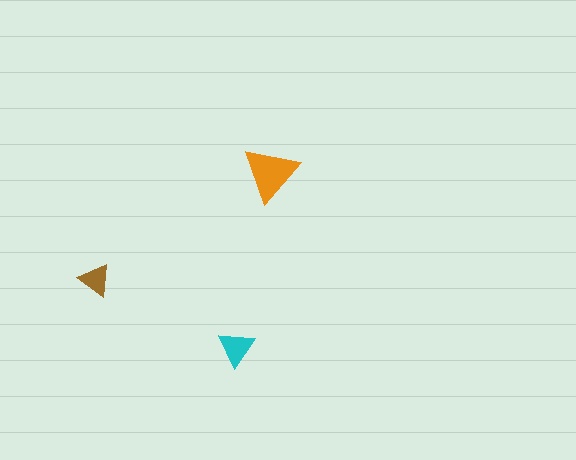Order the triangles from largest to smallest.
the orange one, the cyan one, the brown one.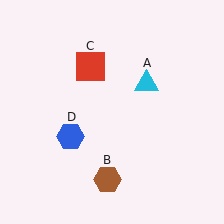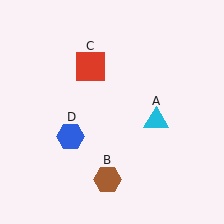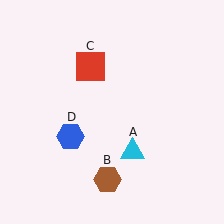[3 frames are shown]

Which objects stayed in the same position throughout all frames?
Brown hexagon (object B) and red square (object C) and blue hexagon (object D) remained stationary.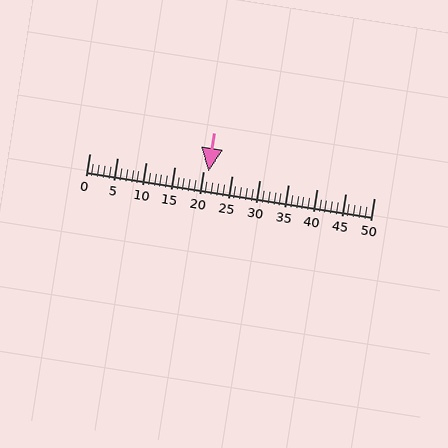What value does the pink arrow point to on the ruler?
The pink arrow points to approximately 21.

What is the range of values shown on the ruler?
The ruler shows values from 0 to 50.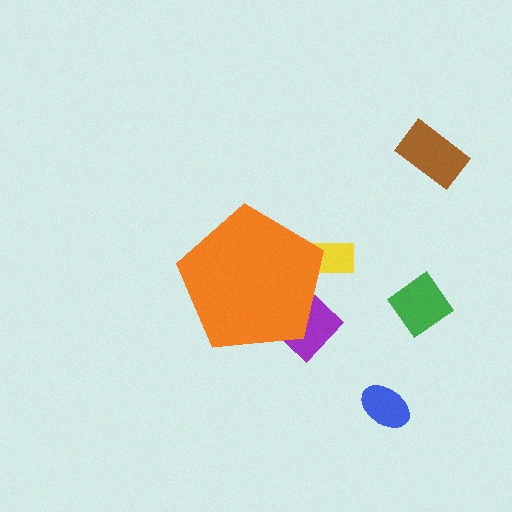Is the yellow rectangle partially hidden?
Yes, the yellow rectangle is partially hidden behind the orange pentagon.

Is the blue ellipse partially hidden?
No, the blue ellipse is fully visible.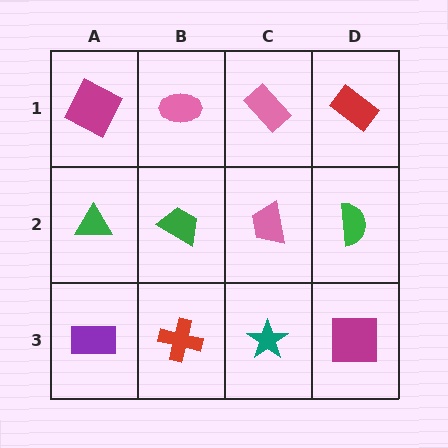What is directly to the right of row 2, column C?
A green semicircle.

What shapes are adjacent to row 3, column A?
A green triangle (row 2, column A), a red cross (row 3, column B).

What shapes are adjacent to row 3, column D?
A green semicircle (row 2, column D), a teal star (row 3, column C).